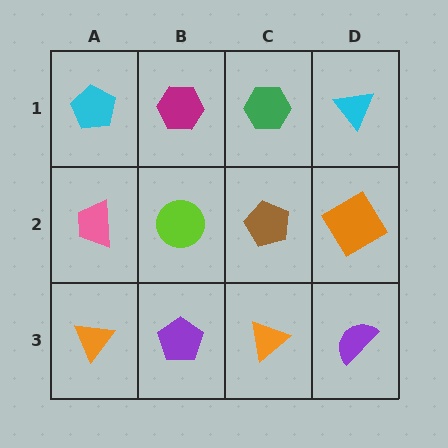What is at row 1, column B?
A magenta hexagon.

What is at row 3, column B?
A purple pentagon.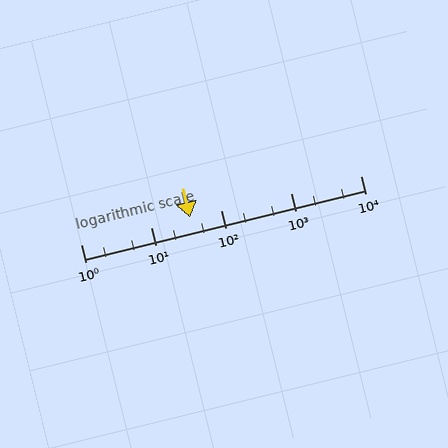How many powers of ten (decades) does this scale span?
The scale spans 4 decades, from 1 to 10000.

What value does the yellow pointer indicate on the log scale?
The pointer indicates approximately 36.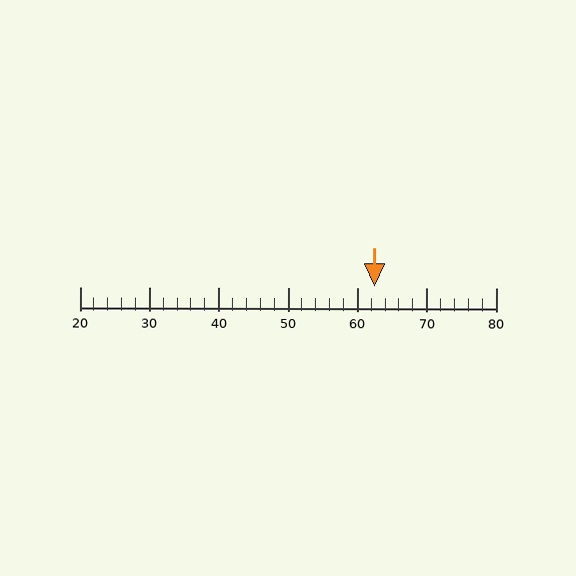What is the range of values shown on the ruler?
The ruler shows values from 20 to 80.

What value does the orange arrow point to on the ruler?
The orange arrow points to approximately 62.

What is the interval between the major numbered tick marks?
The major tick marks are spaced 10 units apart.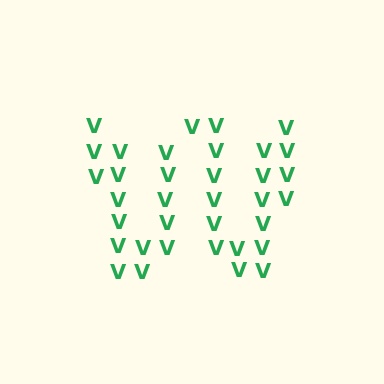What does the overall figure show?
The overall figure shows the letter W.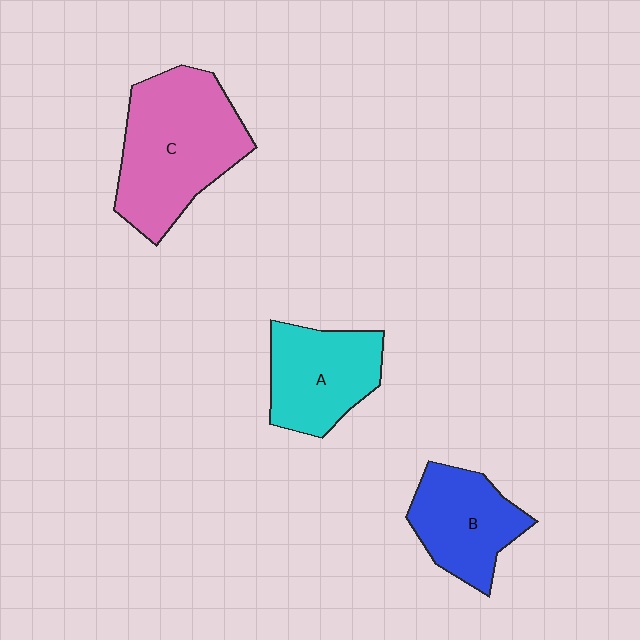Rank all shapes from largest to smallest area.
From largest to smallest: C (pink), A (cyan), B (blue).